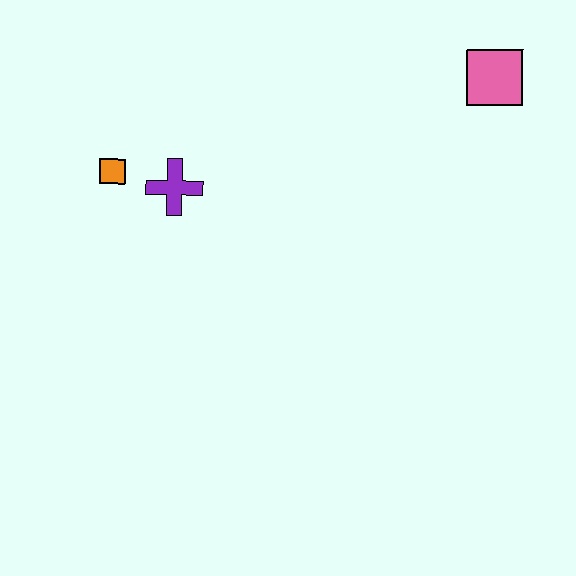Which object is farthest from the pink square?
The orange square is farthest from the pink square.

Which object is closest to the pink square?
The purple cross is closest to the pink square.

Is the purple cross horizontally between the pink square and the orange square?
Yes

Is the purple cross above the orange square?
No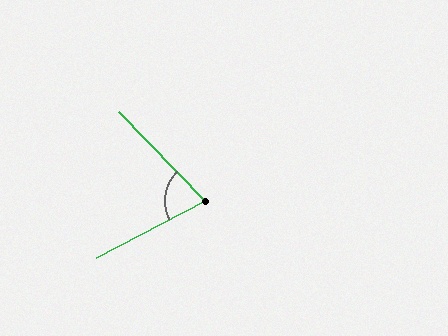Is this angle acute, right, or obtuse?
It is acute.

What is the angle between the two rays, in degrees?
Approximately 74 degrees.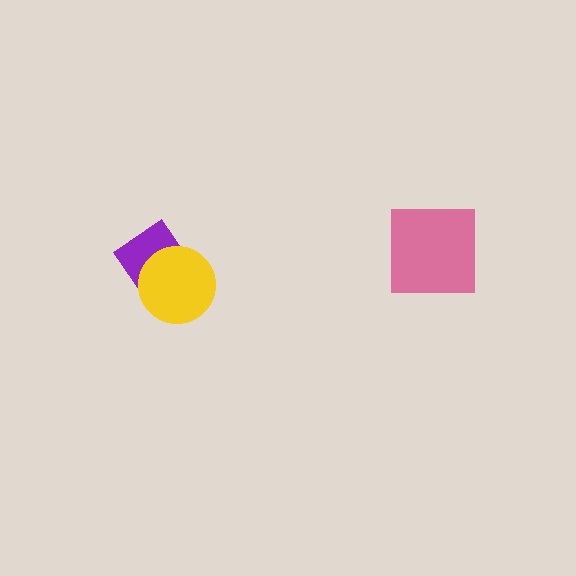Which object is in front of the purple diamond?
The yellow circle is in front of the purple diamond.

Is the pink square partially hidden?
No, no other shape covers it.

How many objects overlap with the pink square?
0 objects overlap with the pink square.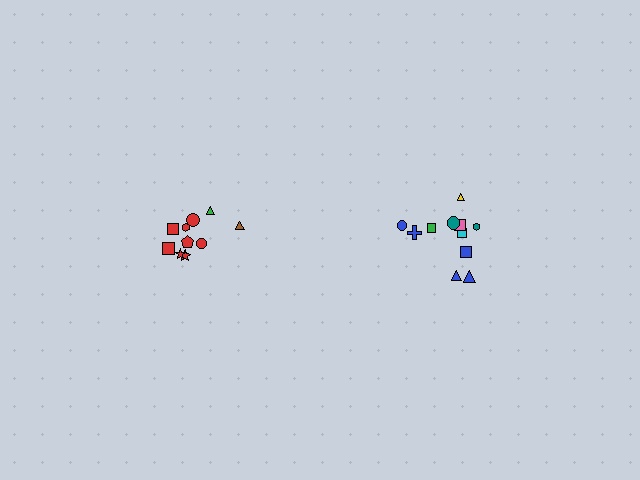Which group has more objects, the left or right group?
The right group.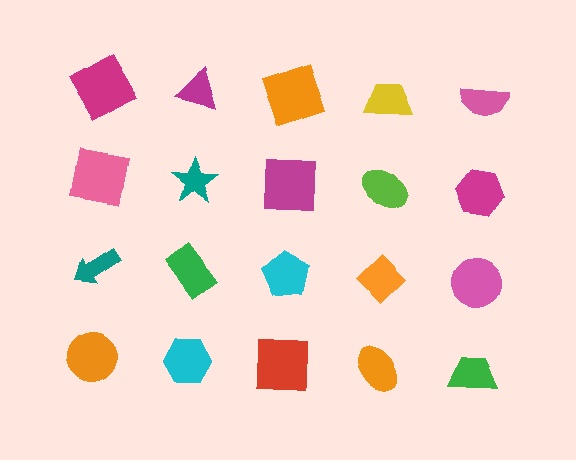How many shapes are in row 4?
5 shapes.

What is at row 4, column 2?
A cyan hexagon.